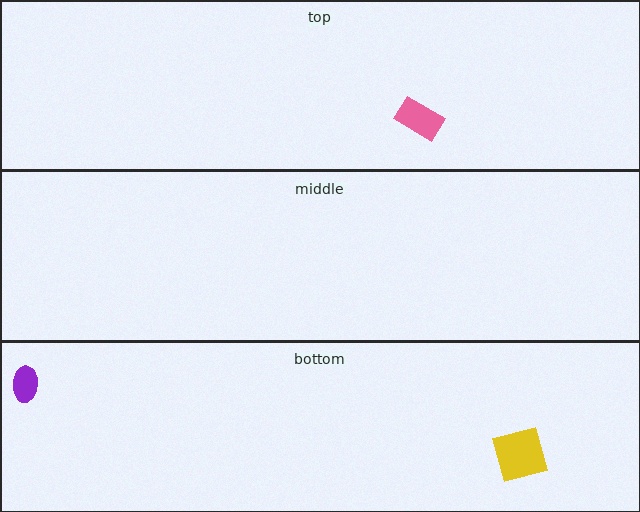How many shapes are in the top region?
1.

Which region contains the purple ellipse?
The bottom region.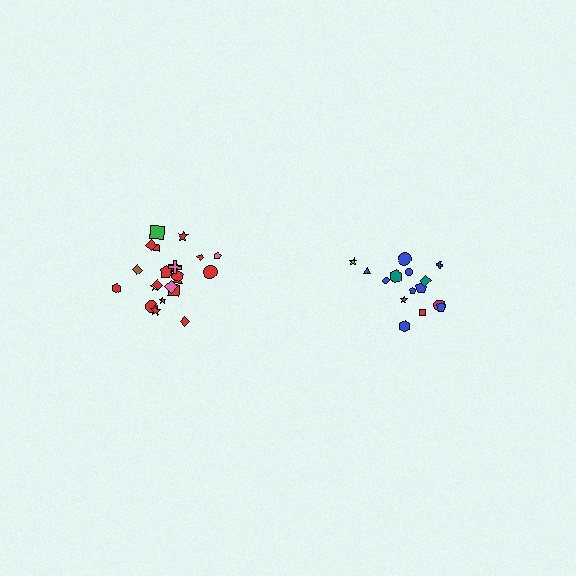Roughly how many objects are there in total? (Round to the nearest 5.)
Roughly 35 objects in total.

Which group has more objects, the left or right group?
The left group.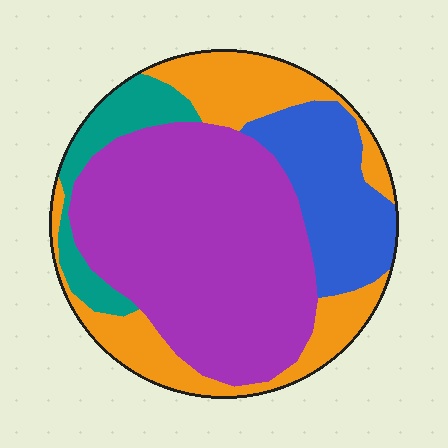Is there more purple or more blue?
Purple.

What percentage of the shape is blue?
Blue takes up less than a quarter of the shape.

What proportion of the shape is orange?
Orange takes up between a sixth and a third of the shape.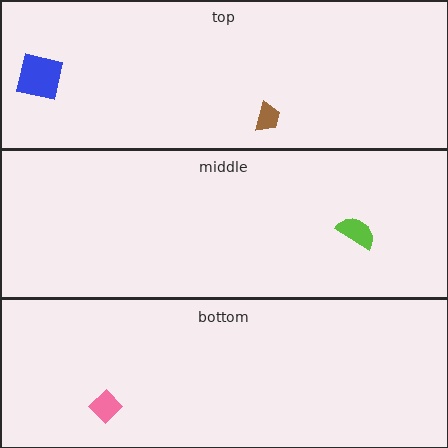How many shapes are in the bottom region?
1.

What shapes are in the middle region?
The lime semicircle.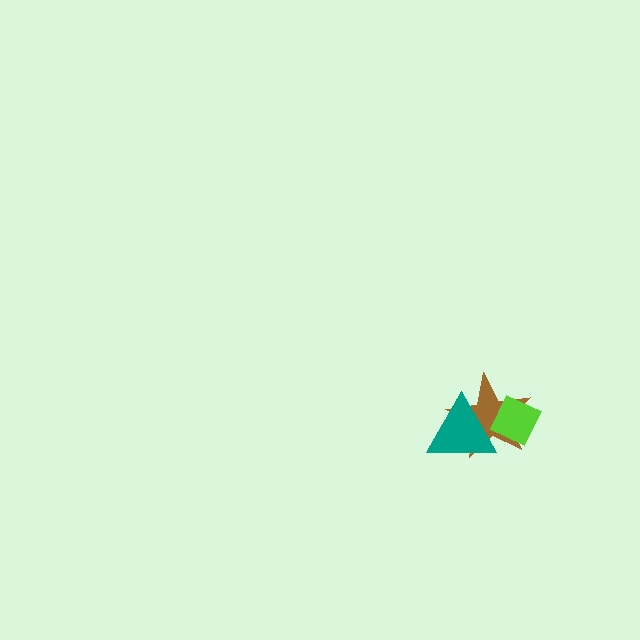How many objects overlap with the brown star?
2 objects overlap with the brown star.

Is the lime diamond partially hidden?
Yes, it is partially covered by another shape.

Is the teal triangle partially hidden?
No, no other shape covers it.